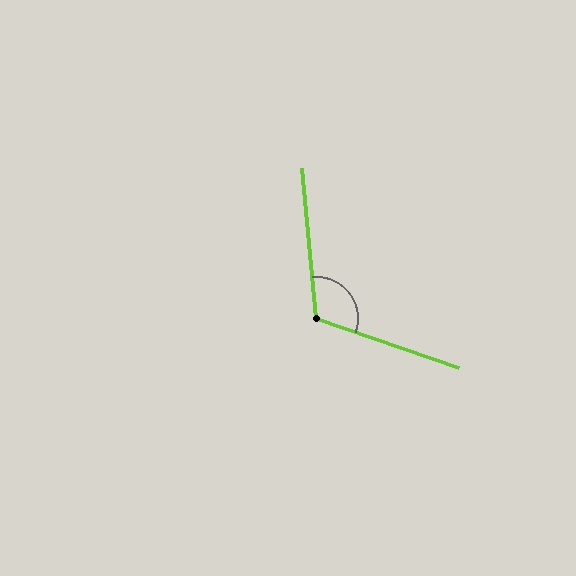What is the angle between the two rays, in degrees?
Approximately 115 degrees.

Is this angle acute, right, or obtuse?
It is obtuse.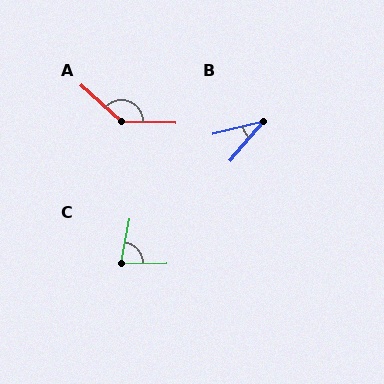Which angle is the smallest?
B, at approximately 35 degrees.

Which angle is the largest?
A, at approximately 140 degrees.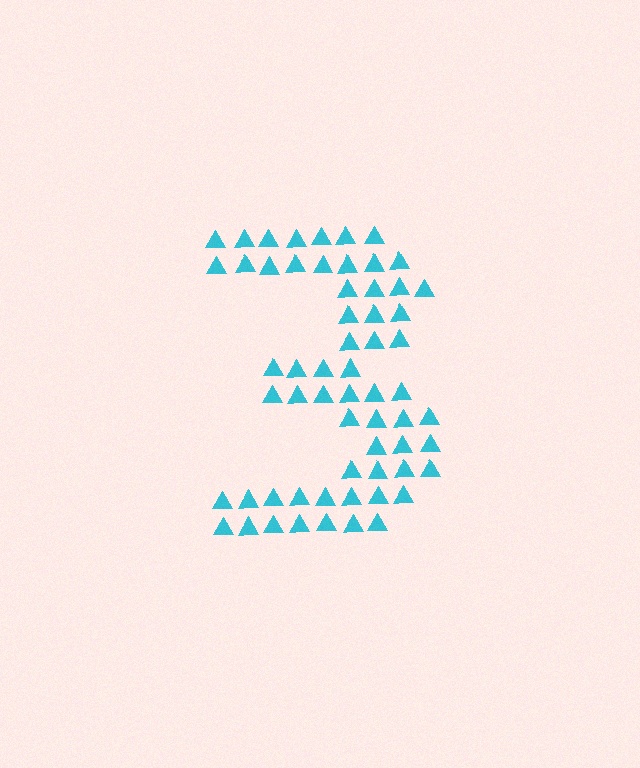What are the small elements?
The small elements are triangles.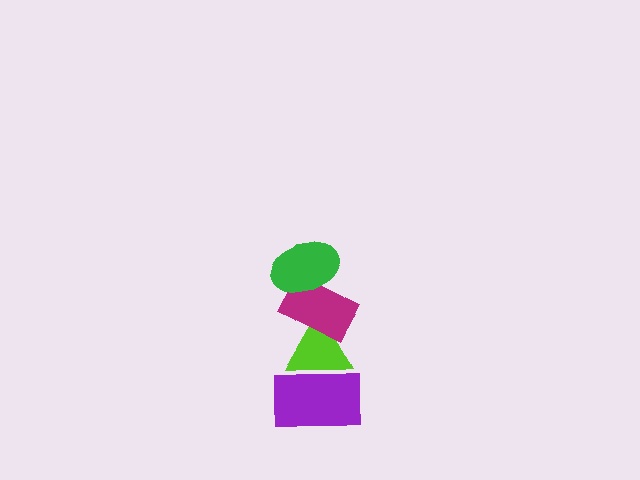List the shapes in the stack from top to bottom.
From top to bottom: the green ellipse, the magenta rectangle, the lime triangle, the purple rectangle.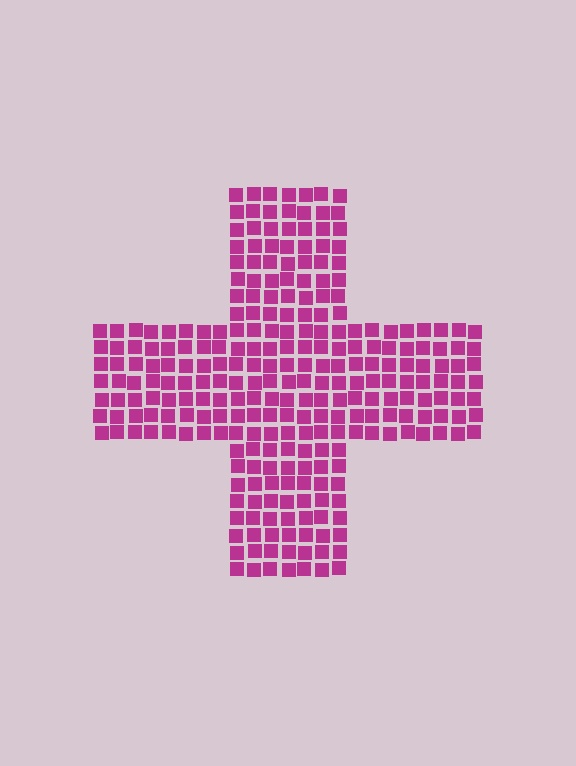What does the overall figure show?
The overall figure shows a cross.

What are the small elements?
The small elements are squares.